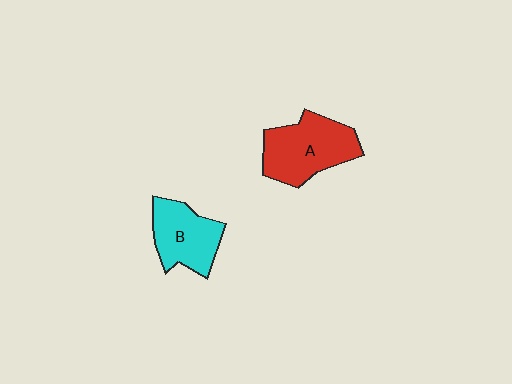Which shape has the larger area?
Shape A (red).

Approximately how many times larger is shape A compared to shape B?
Approximately 1.2 times.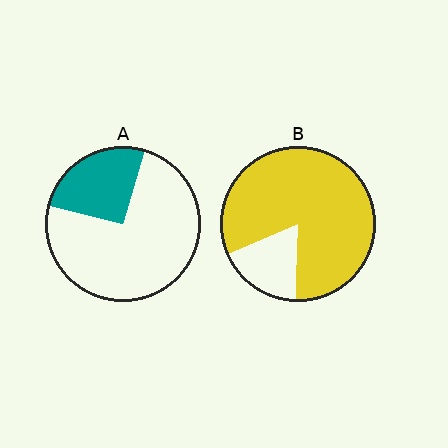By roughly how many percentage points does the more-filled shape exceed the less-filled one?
By roughly 55 percentage points (B over A).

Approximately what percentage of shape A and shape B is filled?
A is approximately 25% and B is approximately 80%.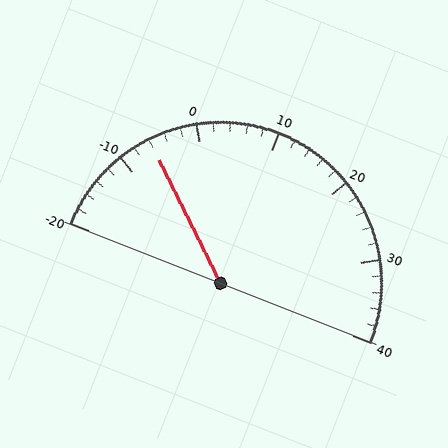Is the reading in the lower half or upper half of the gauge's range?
The reading is in the lower half of the range (-20 to 40).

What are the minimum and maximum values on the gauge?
The gauge ranges from -20 to 40.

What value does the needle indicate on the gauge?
The needle indicates approximately -6.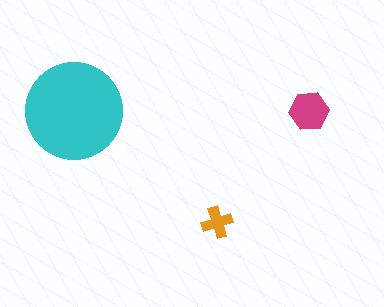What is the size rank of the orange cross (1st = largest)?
3rd.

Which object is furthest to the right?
The magenta hexagon is rightmost.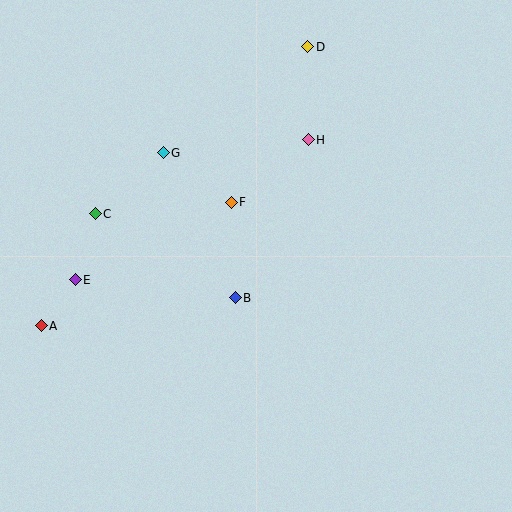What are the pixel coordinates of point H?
Point H is at (308, 140).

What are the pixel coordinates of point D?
Point D is at (308, 47).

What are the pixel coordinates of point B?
Point B is at (235, 298).